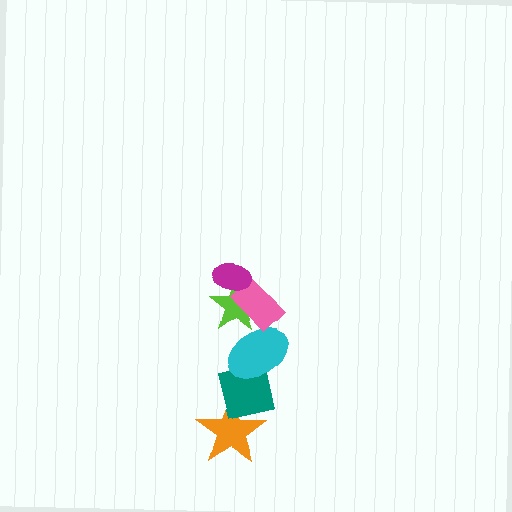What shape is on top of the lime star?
The pink rectangle is on top of the lime star.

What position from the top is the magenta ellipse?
The magenta ellipse is 1st from the top.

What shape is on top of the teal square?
The cyan ellipse is on top of the teal square.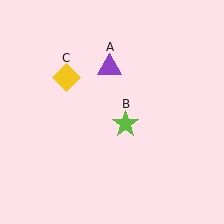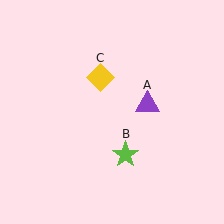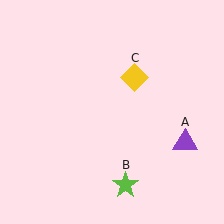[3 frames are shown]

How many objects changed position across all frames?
3 objects changed position: purple triangle (object A), lime star (object B), yellow diamond (object C).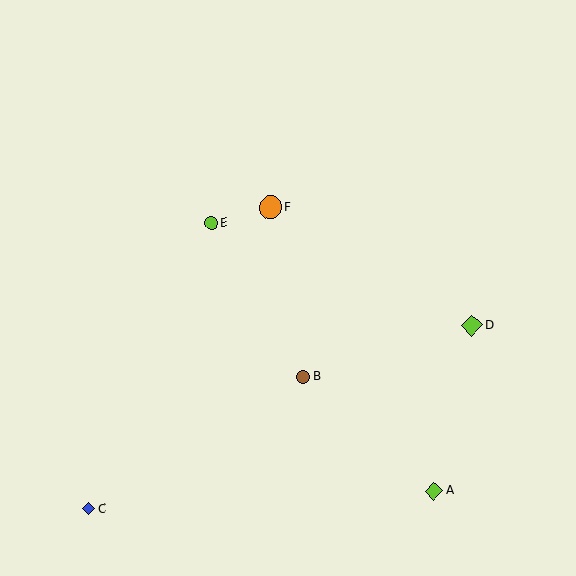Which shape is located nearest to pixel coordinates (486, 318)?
The lime diamond (labeled D) at (472, 326) is nearest to that location.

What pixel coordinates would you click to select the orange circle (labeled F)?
Click at (270, 207) to select the orange circle F.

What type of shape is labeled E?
Shape E is a lime circle.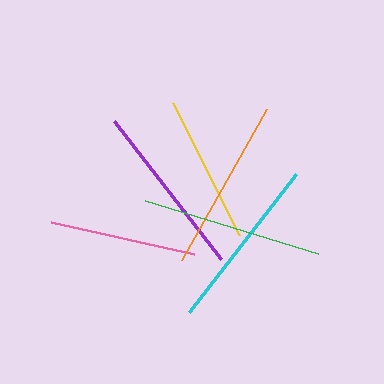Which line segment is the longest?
The green line is the longest at approximately 181 pixels.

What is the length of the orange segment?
The orange segment is approximately 173 pixels long.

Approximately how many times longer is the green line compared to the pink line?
The green line is approximately 1.2 times the length of the pink line.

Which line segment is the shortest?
The pink line is the shortest at approximately 146 pixels.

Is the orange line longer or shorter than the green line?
The green line is longer than the orange line.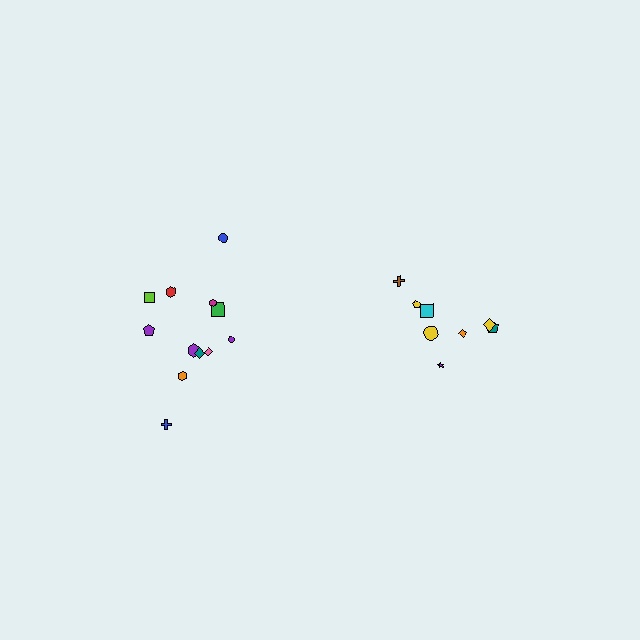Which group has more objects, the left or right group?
The left group.